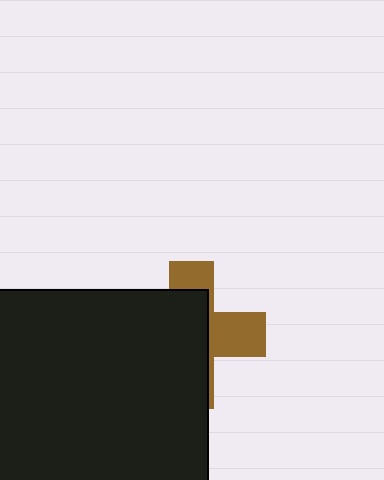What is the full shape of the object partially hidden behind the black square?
The partially hidden object is a brown cross.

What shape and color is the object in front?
The object in front is a black square.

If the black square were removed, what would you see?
You would see the complete brown cross.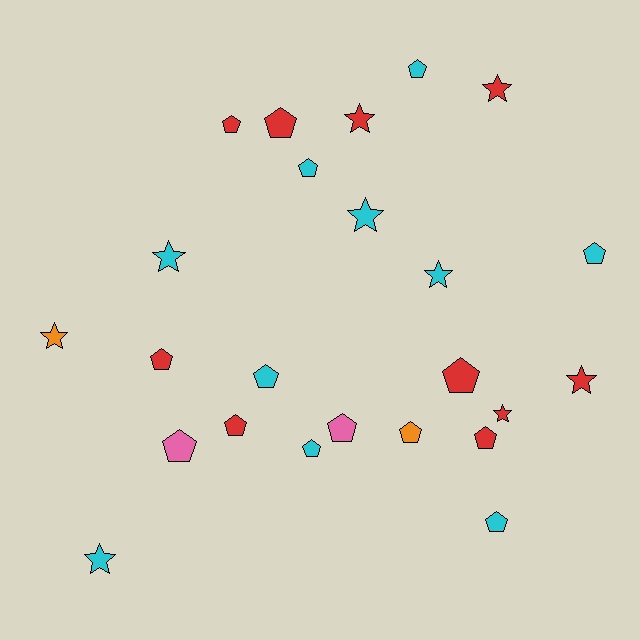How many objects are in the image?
There are 24 objects.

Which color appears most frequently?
Cyan, with 10 objects.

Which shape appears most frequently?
Pentagon, with 15 objects.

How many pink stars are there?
There are no pink stars.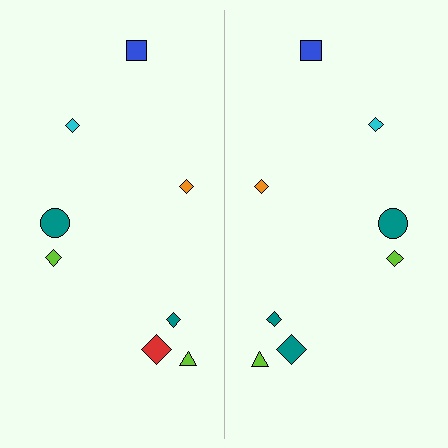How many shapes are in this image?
There are 16 shapes in this image.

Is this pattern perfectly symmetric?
No, the pattern is not perfectly symmetric. The teal diamond on the right side breaks the symmetry — its mirror counterpart is red.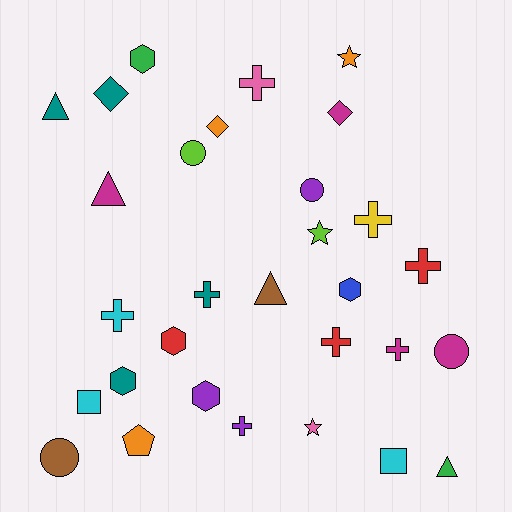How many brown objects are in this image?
There are 2 brown objects.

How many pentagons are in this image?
There is 1 pentagon.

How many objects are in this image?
There are 30 objects.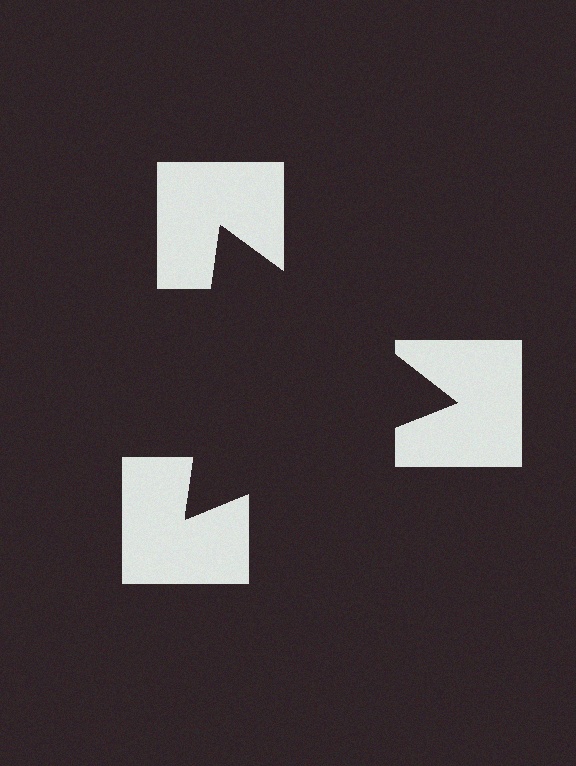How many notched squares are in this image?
There are 3 — one at each vertex of the illusory triangle.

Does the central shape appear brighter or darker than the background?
It typically appears slightly darker than the background, even though no actual brightness change is drawn.